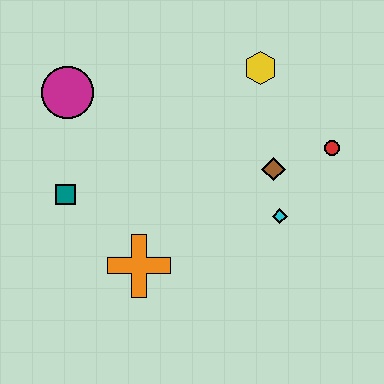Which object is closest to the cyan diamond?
The brown diamond is closest to the cyan diamond.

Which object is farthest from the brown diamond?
The magenta circle is farthest from the brown diamond.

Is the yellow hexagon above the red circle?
Yes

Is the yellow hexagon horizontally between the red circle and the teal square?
Yes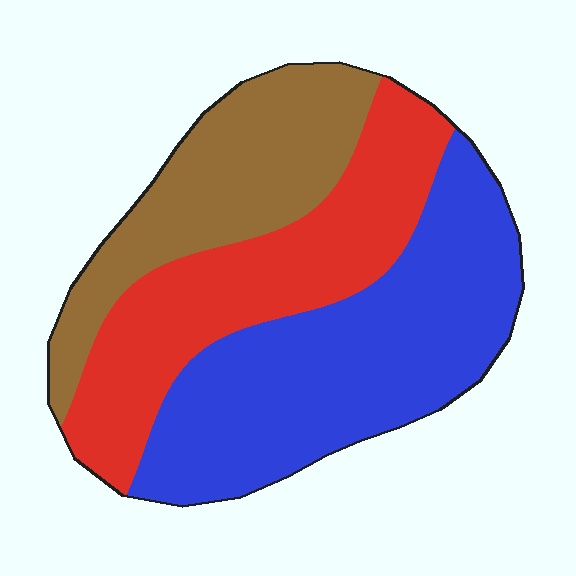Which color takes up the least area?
Brown, at roughly 25%.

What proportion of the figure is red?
Red covers 32% of the figure.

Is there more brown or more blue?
Blue.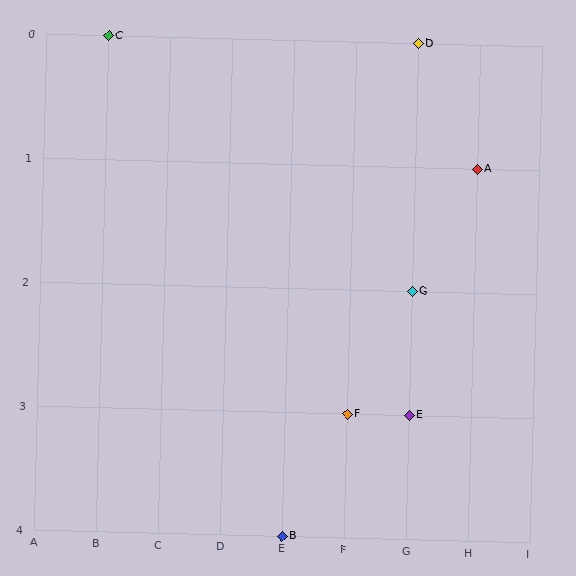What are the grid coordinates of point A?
Point A is at grid coordinates (H, 1).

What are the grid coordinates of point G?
Point G is at grid coordinates (G, 2).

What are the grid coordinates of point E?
Point E is at grid coordinates (G, 3).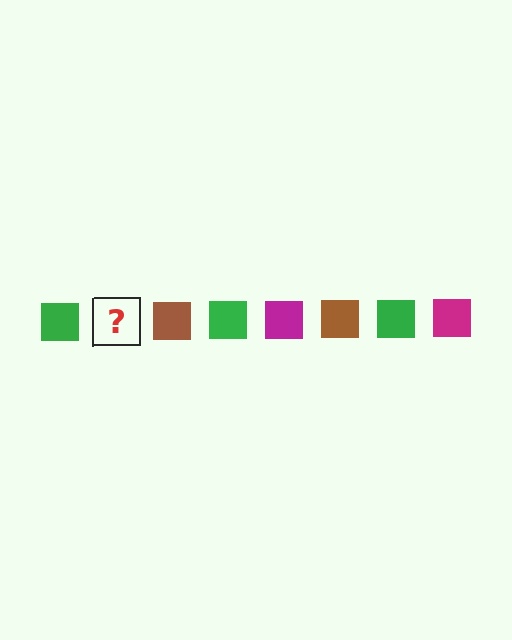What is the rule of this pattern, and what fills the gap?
The rule is that the pattern cycles through green, magenta, brown squares. The gap should be filled with a magenta square.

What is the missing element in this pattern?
The missing element is a magenta square.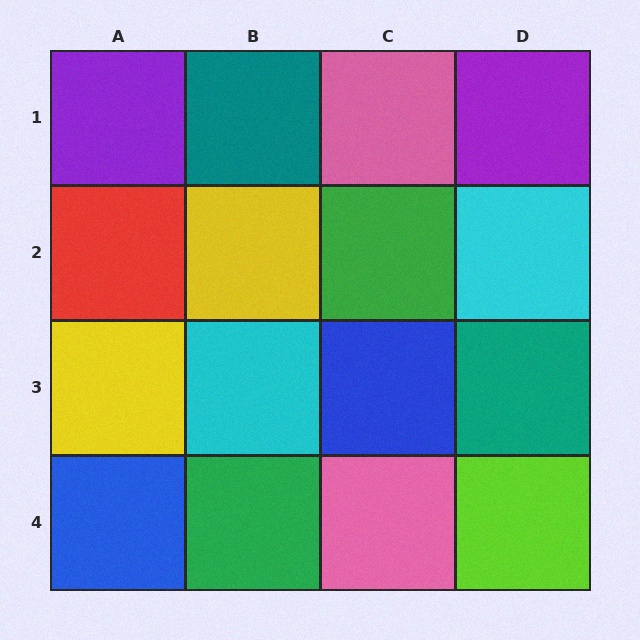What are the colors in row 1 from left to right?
Purple, teal, pink, purple.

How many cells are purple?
2 cells are purple.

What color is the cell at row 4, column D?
Lime.